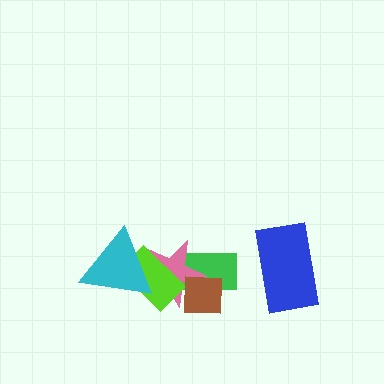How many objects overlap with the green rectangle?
2 objects overlap with the green rectangle.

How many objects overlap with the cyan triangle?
2 objects overlap with the cyan triangle.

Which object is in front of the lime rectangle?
The cyan triangle is in front of the lime rectangle.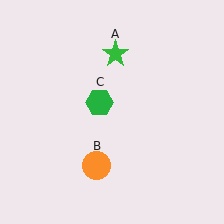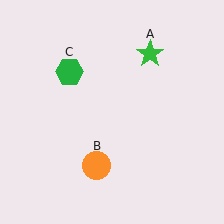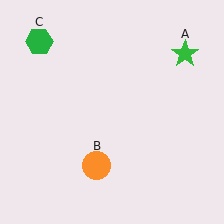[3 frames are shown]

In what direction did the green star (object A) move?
The green star (object A) moved right.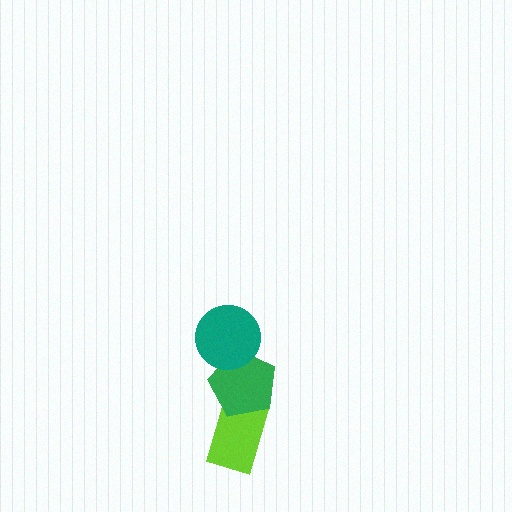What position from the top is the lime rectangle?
The lime rectangle is 3rd from the top.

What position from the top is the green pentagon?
The green pentagon is 2nd from the top.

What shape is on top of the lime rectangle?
The green pentagon is on top of the lime rectangle.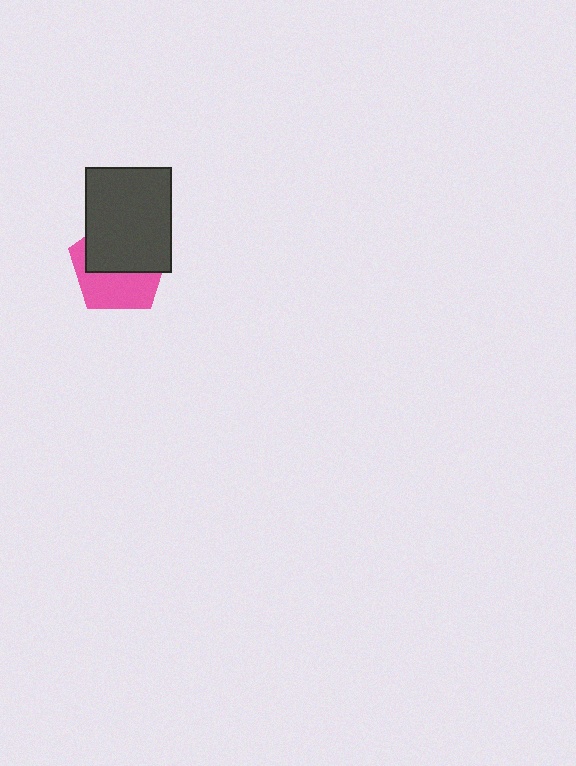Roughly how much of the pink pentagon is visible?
About half of it is visible (roughly 46%).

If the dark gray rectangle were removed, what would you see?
You would see the complete pink pentagon.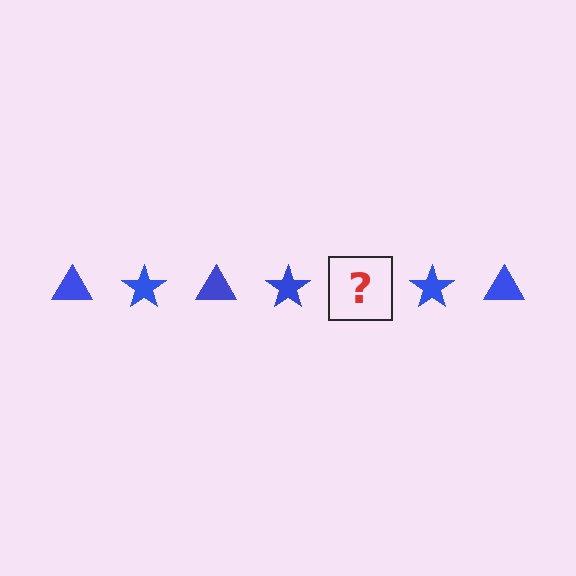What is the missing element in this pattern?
The missing element is a blue triangle.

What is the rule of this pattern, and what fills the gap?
The rule is that the pattern cycles through triangle, star shapes in blue. The gap should be filled with a blue triangle.